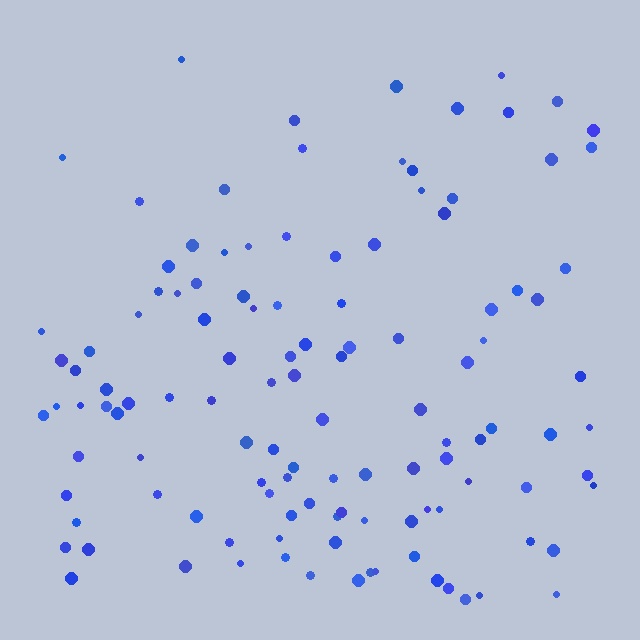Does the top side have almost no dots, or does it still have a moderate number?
Still a moderate number, just noticeably fewer than the bottom.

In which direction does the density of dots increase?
From top to bottom, with the bottom side densest.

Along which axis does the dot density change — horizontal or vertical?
Vertical.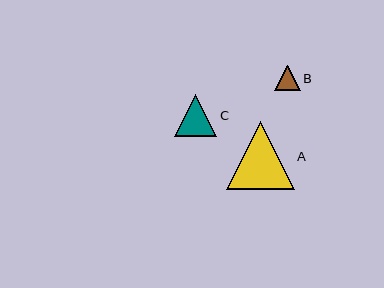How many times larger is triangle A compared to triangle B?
Triangle A is approximately 2.7 times the size of triangle B.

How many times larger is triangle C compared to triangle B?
Triangle C is approximately 1.7 times the size of triangle B.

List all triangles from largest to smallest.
From largest to smallest: A, C, B.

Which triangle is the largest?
Triangle A is the largest with a size of approximately 68 pixels.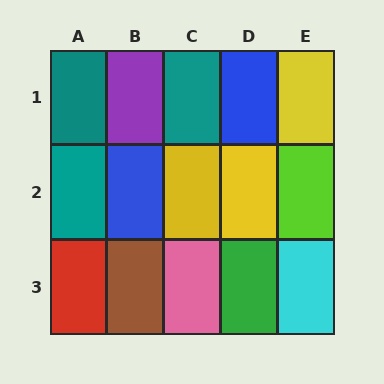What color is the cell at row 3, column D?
Green.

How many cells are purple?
1 cell is purple.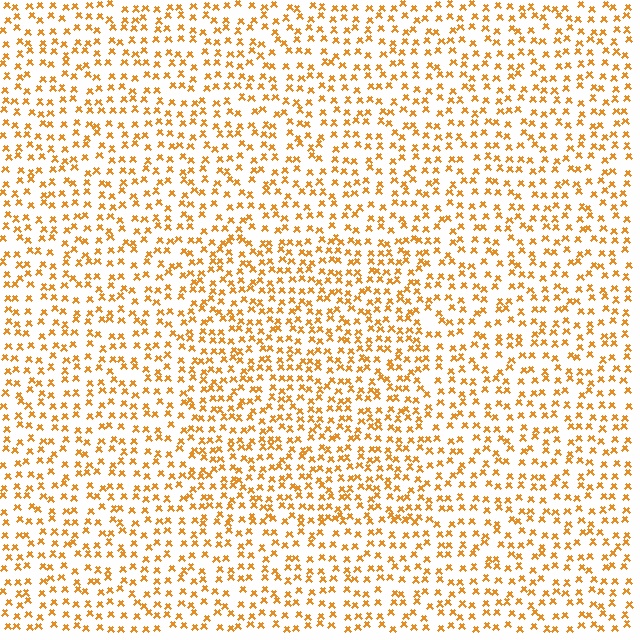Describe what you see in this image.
The image contains small orange elements arranged at two different densities. A rectangle-shaped region is visible where the elements are more densely packed than the surrounding area.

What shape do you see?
I see a rectangle.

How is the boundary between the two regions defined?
The boundary is defined by a change in element density (approximately 1.4x ratio). All elements are the same color, size, and shape.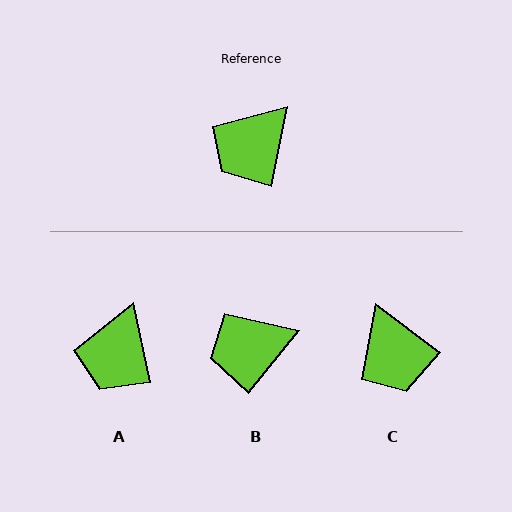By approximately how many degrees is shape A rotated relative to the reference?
Approximately 24 degrees counter-clockwise.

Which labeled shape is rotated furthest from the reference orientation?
C, about 65 degrees away.